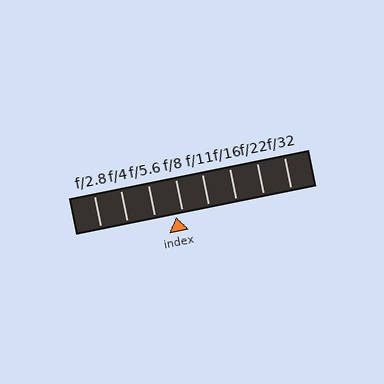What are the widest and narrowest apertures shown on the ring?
The widest aperture shown is f/2.8 and the narrowest is f/32.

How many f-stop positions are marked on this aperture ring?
There are 8 f-stop positions marked.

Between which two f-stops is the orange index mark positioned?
The index mark is between f/5.6 and f/8.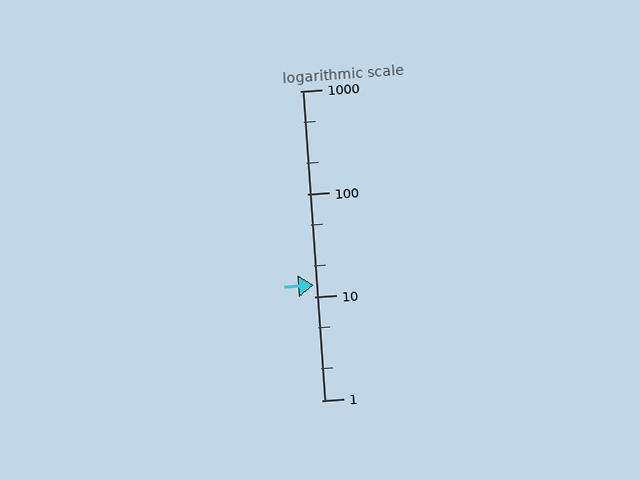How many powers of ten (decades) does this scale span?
The scale spans 3 decades, from 1 to 1000.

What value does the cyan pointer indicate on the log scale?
The pointer indicates approximately 13.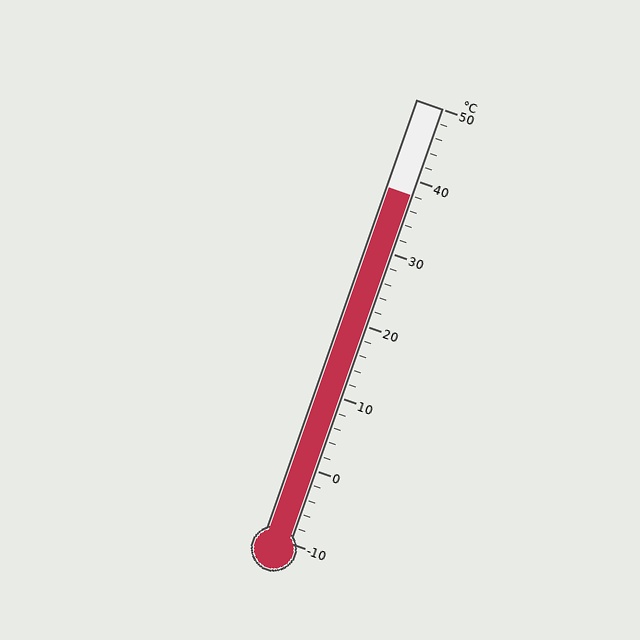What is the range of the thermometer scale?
The thermometer scale ranges from -10°C to 50°C.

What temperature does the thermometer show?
The thermometer shows approximately 38°C.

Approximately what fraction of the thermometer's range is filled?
The thermometer is filled to approximately 80% of its range.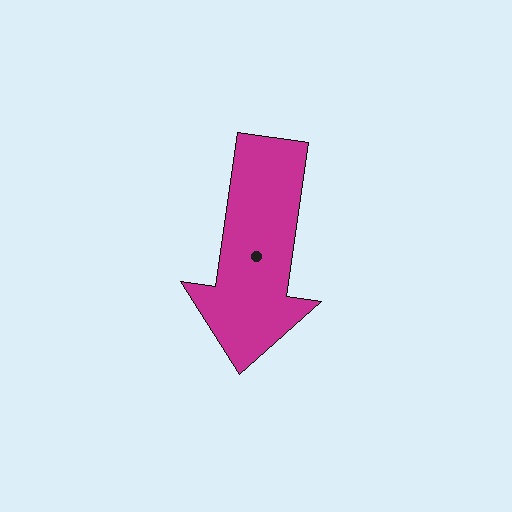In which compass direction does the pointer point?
South.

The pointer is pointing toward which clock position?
Roughly 6 o'clock.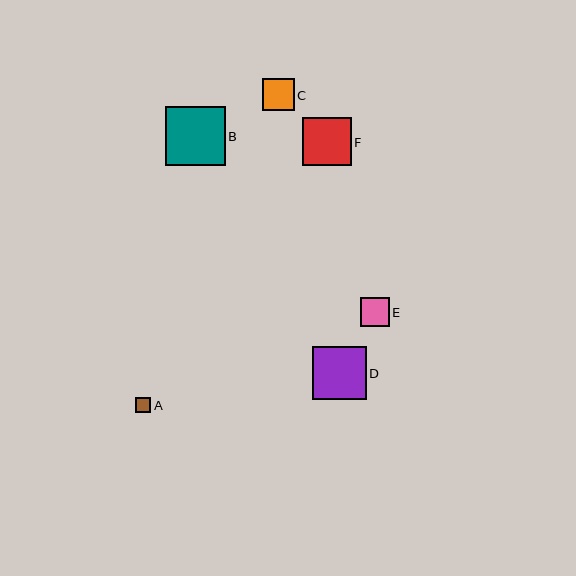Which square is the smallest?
Square A is the smallest with a size of approximately 16 pixels.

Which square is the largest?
Square B is the largest with a size of approximately 60 pixels.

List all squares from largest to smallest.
From largest to smallest: B, D, F, C, E, A.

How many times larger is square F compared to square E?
Square F is approximately 1.7 times the size of square E.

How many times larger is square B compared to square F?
Square B is approximately 1.2 times the size of square F.